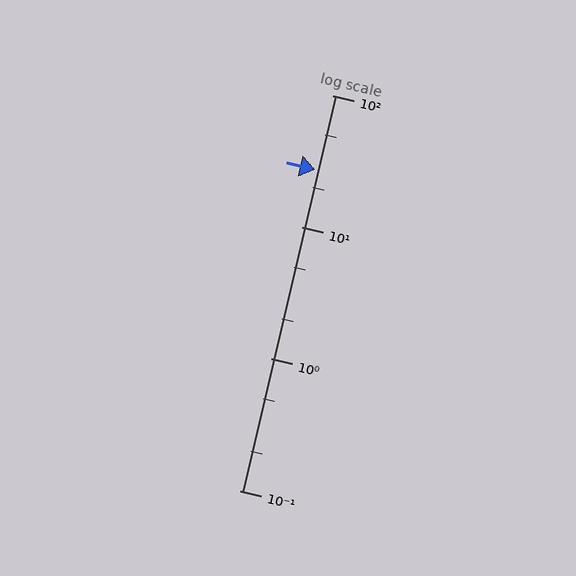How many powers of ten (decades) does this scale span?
The scale spans 3 decades, from 0.1 to 100.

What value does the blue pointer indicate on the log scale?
The pointer indicates approximately 27.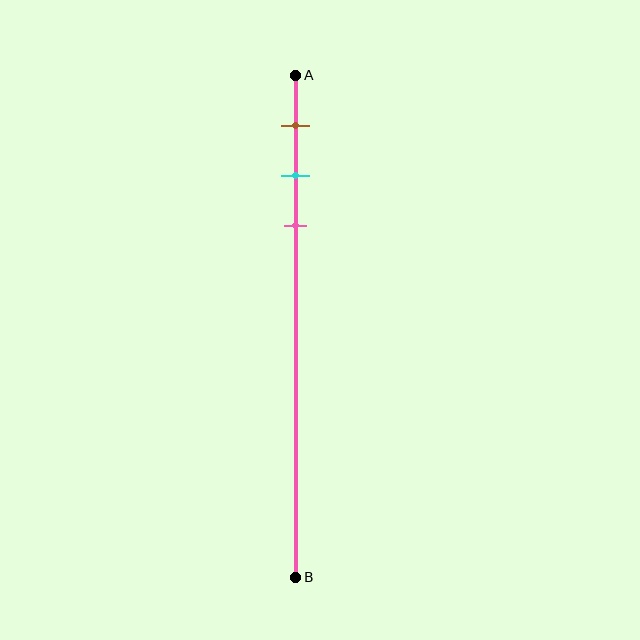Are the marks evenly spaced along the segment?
Yes, the marks are approximately evenly spaced.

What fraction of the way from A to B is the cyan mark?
The cyan mark is approximately 20% (0.2) of the way from A to B.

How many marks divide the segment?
There are 3 marks dividing the segment.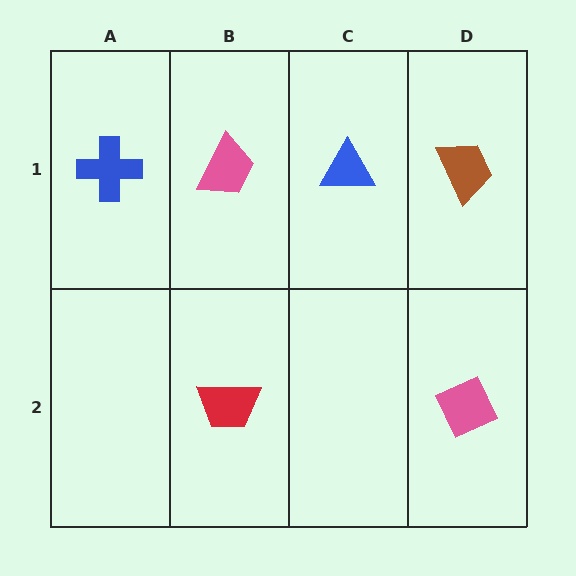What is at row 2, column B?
A red trapezoid.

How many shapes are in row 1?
4 shapes.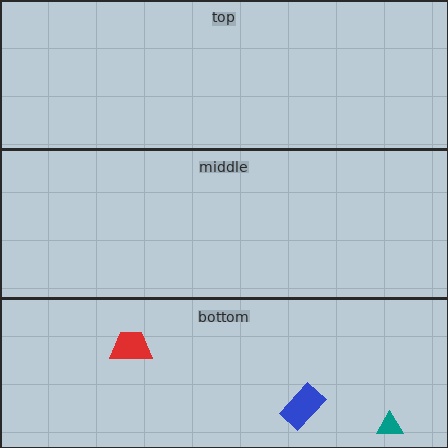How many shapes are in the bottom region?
3.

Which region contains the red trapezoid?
The bottom region.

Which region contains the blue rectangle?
The bottom region.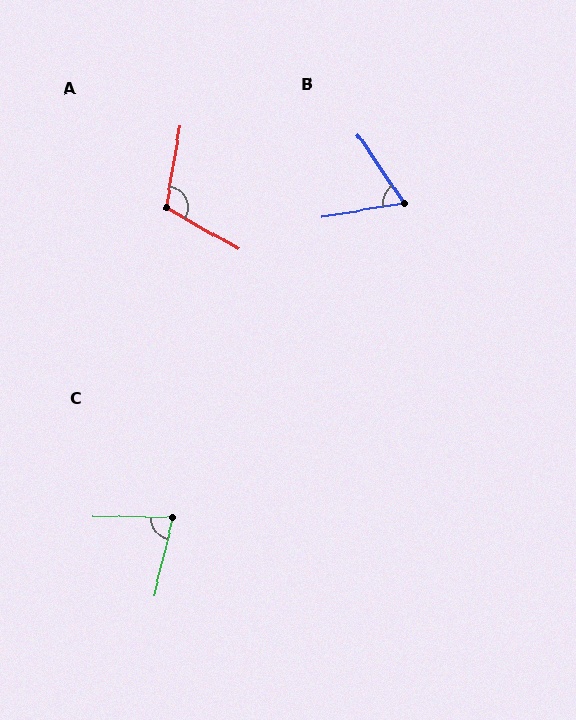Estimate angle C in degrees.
Approximately 77 degrees.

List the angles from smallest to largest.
B (65°), C (77°), A (111°).